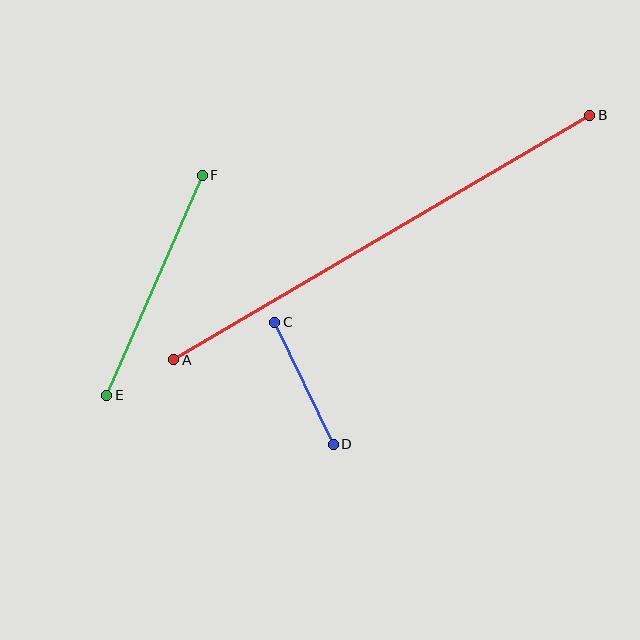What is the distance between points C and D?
The distance is approximately 136 pixels.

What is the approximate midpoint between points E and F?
The midpoint is at approximately (155, 285) pixels.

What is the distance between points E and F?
The distance is approximately 240 pixels.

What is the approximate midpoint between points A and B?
The midpoint is at approximately (382, 238) pixels.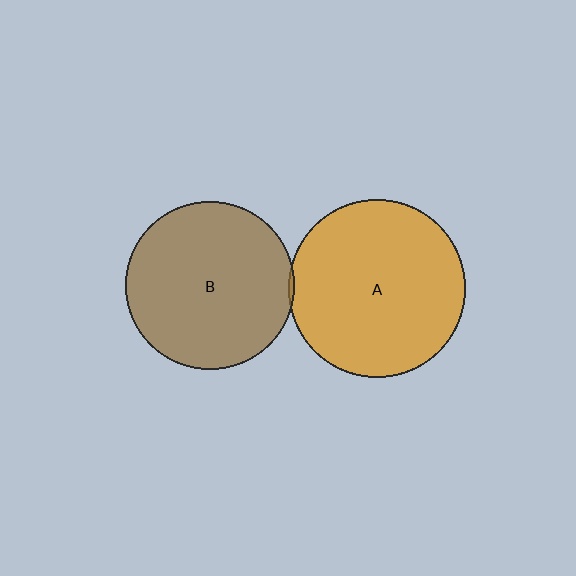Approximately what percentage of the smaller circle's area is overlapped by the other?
Approximately 5%.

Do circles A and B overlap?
Yes.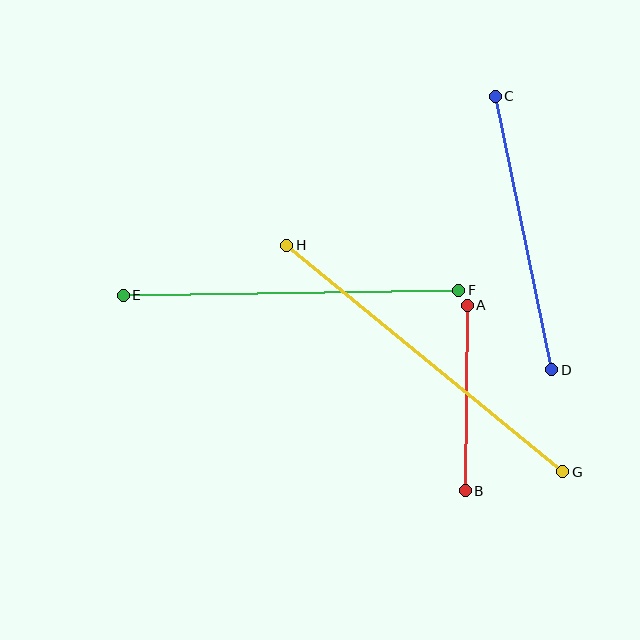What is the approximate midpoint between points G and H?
The midpoint is at approximately (425, 359) pixels.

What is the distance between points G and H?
The distance is approximately 357 pixels.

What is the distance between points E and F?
The distance is approximately 335 pixels.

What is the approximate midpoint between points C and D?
The midpoint is at approximately (523, 233) pixels.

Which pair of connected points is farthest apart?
Points G and H are farthest apart.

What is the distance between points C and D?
The distance is approximately 279 pixels.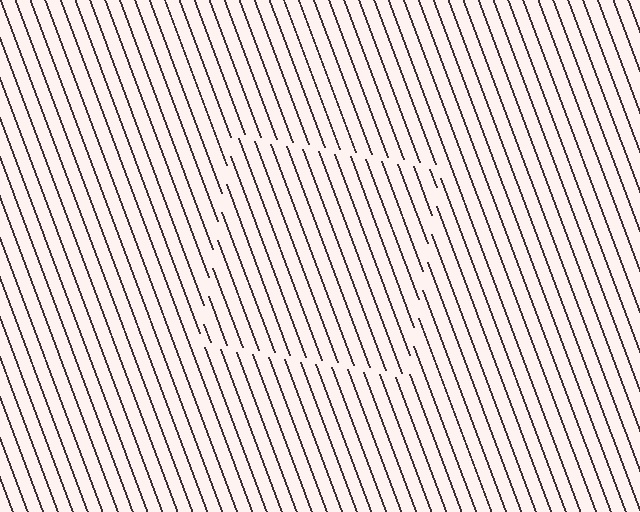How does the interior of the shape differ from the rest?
The interior of the shape contains the same grating, shifted by half a period — the contour is defined by the phase discontinuity where line-ends from the inner and outer gratings abut.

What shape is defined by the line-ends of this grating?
An illusory square. The interior of the shape contains the same grating, shifted by half a period — the contour is defined by the phase discontinuity where line-ends from the inner and outer gratings abut.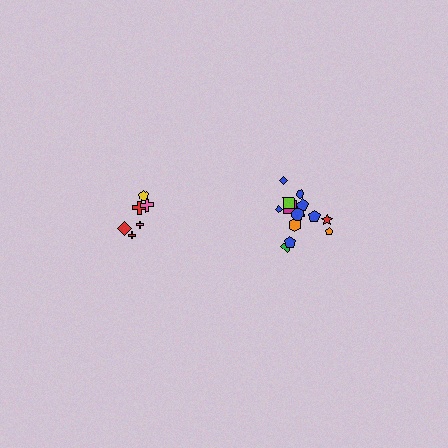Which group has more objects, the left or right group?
The right group.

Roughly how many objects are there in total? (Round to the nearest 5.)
Roughly 20 objects in total.